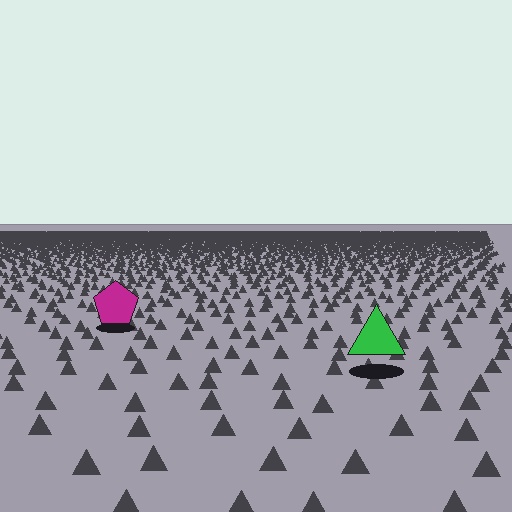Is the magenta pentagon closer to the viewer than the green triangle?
No. The green triangle is closer — you can tell from the texture gradient: the ground texture is coarser near it.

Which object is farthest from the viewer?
The magenta pentagon is farthest from the viewer. It appears smaller and the ground texture around it is denser.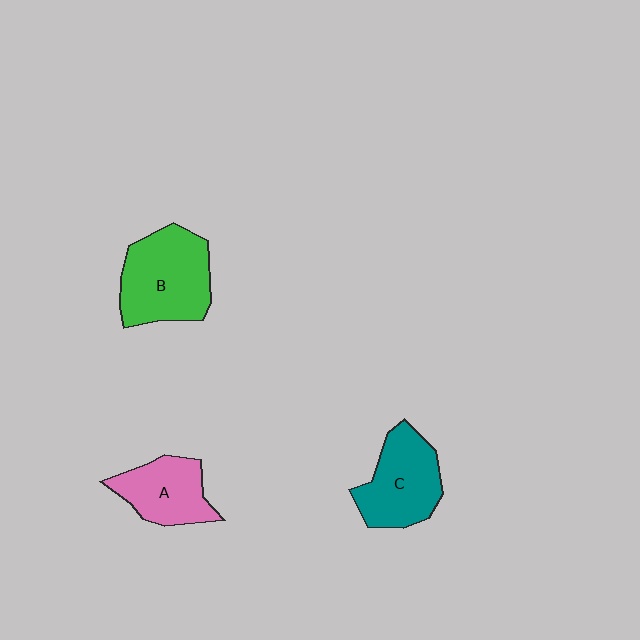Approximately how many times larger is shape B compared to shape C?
Approximately 1.2 times.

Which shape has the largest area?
Shape B (green).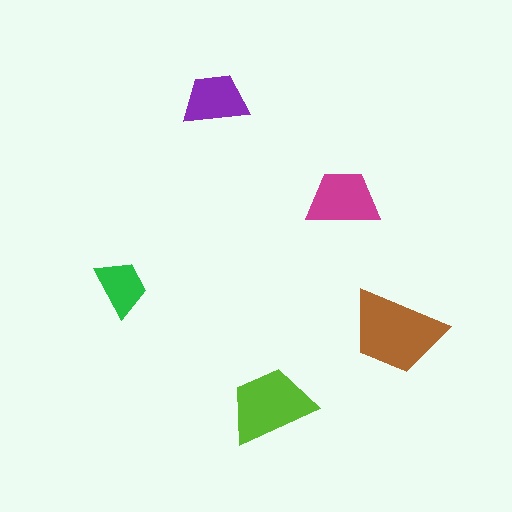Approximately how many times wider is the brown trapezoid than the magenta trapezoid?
About 1.5 times wider.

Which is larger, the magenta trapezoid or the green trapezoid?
The magenta one.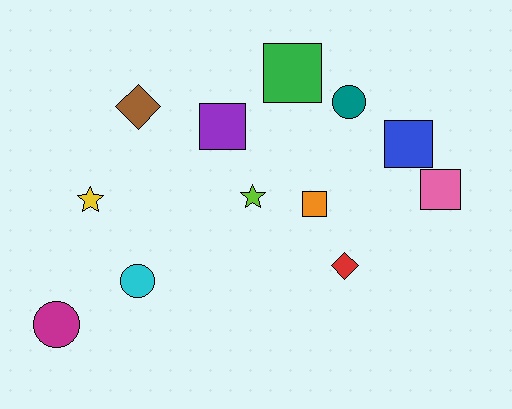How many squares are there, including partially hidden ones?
There are 5 squares.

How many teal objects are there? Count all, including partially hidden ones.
There is 1 teal object.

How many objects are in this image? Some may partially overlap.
There are 12 objects.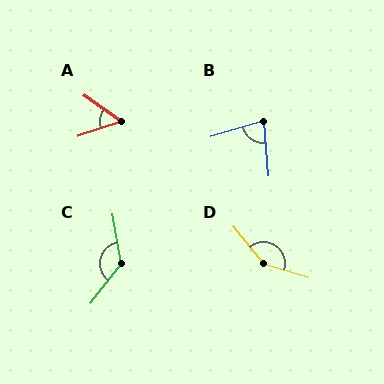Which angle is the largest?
D, at approximately 146 degrees.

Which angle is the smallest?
A, at approximately 54 degrees.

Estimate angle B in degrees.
Approximately 78 degrees.